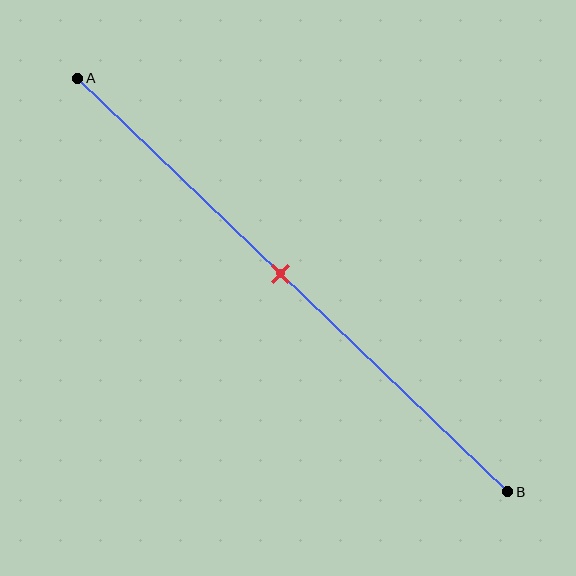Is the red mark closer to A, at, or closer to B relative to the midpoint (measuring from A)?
The red mark is approximately at the midpoint of segment AB.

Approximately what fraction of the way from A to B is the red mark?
The red mark is approximately 45% of the way from A to B.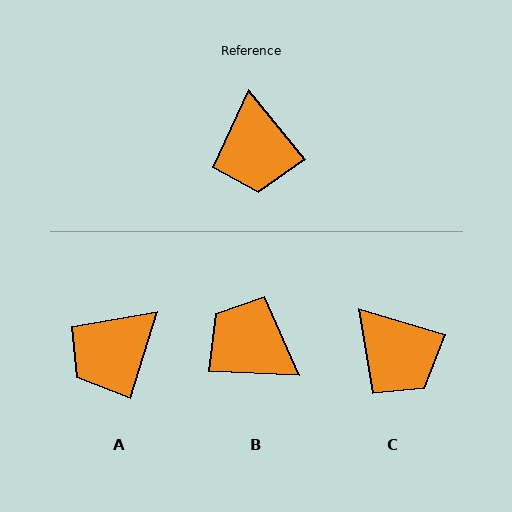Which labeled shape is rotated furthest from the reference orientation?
B, about 131 degrees away.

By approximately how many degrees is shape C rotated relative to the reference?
Approximately 34 degrees counter-clockwise.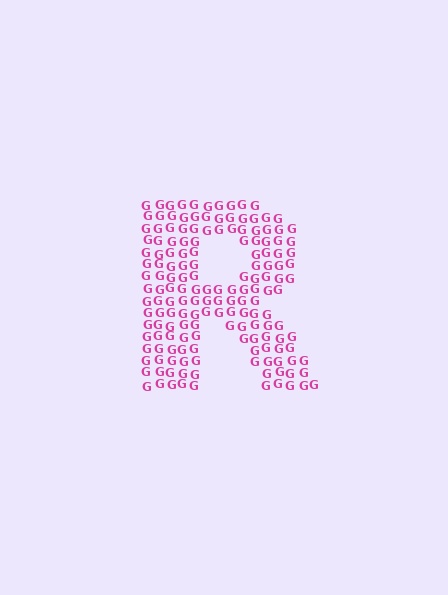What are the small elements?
The small elements are letter G's.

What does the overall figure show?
The overall figure shows the letter R.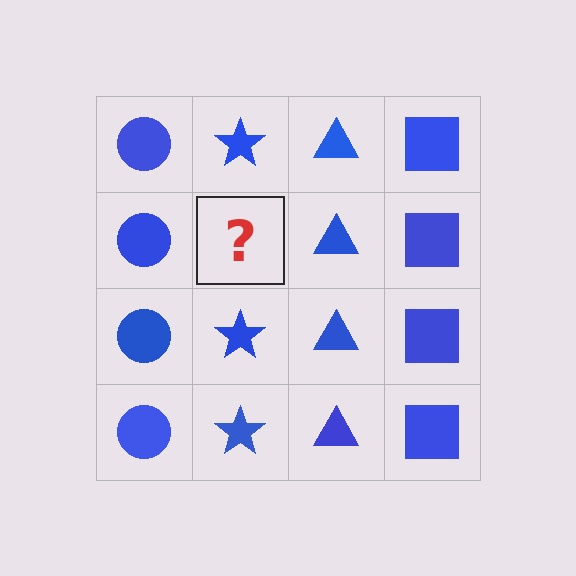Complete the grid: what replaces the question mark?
The question mark should be replaced with a blue star.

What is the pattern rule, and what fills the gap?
The rule is that each column has a consistent shape. The gap should be filled with a blue star.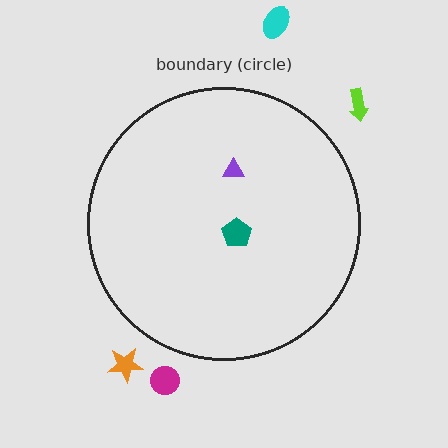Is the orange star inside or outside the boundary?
Outside.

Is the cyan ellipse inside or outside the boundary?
Outside.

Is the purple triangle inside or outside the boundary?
Inside.